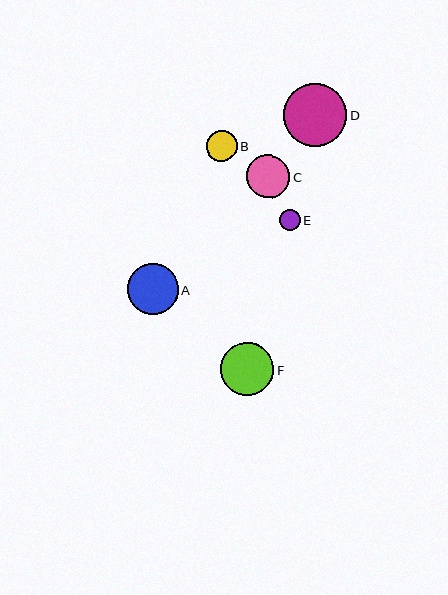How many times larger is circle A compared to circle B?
Circle A is approximately 1.7 times the size of circle B.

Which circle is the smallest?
Circle E is the smallest with a size of approximately 21 pixels.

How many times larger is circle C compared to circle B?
Circle C is approximately 1.4 times the size of circle B.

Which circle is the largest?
Circle D is the largest with a size of approximately 64 pixels.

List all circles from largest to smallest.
From largest to smallest: D, F, A, C, B, E.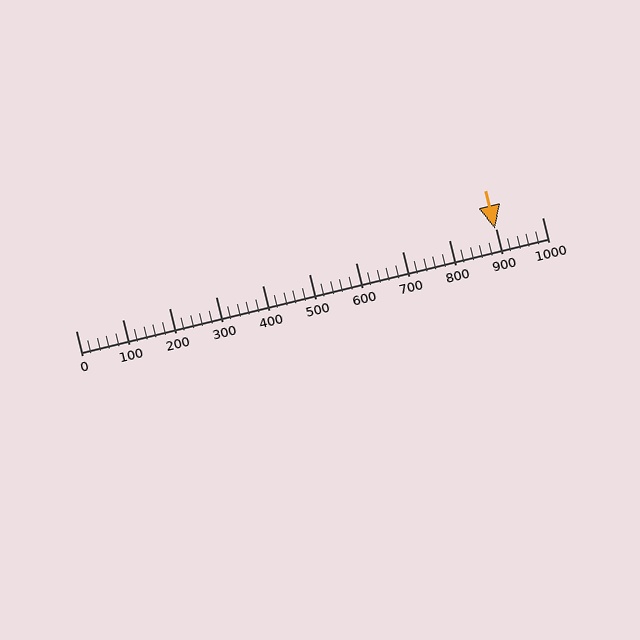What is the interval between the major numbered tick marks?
The major tick marks are spaced 100 units apart.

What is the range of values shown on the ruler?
The ruler shows values from 0 to 1000.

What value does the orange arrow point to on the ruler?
The orange arrow points to approximately 899.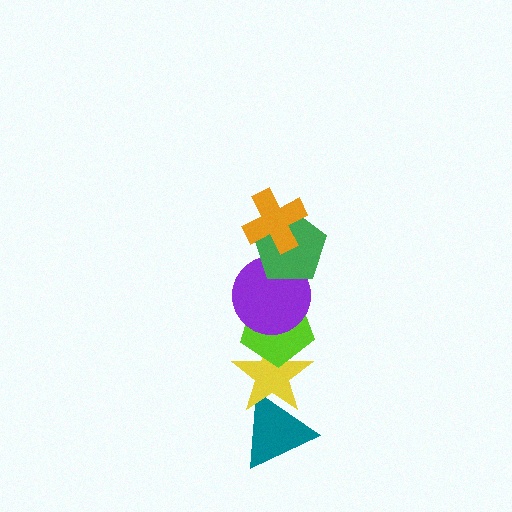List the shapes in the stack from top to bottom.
From top to bottom: the orange cross, the green pentagon, the purple circle, the lime pentagon, the yellow star, the teal triangle.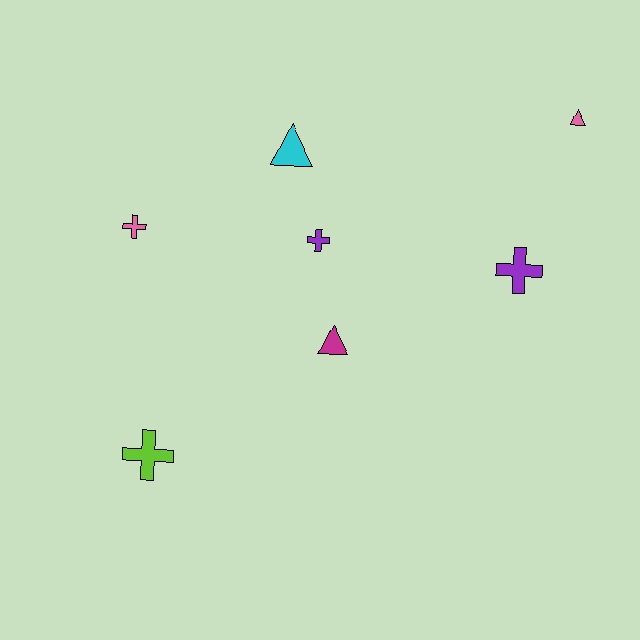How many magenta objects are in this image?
There is 1 magenta object.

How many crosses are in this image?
There are 4 crosses.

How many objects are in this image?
There are 7 objects.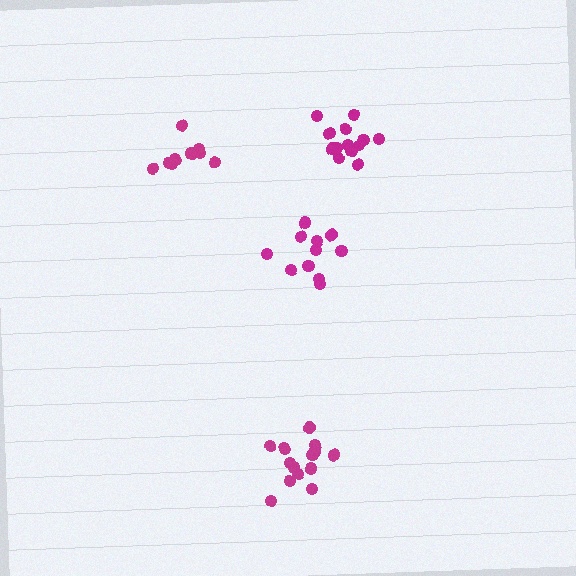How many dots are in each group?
Group 1: 11 dots, Group 2: 13 dots, Group 3: 14 dots, Group 4: 10 dots (48 total).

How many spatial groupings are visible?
There are 4 spatial groupings.